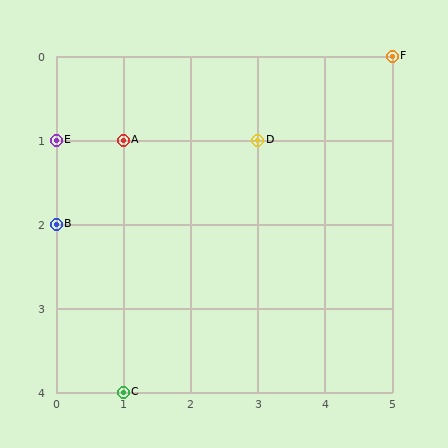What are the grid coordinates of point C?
Point C is at grid coordinates (1, 4).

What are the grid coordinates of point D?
Point D is at grid coordinates (3, 1).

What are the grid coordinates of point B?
Point B is at grid coordinates (0, 2).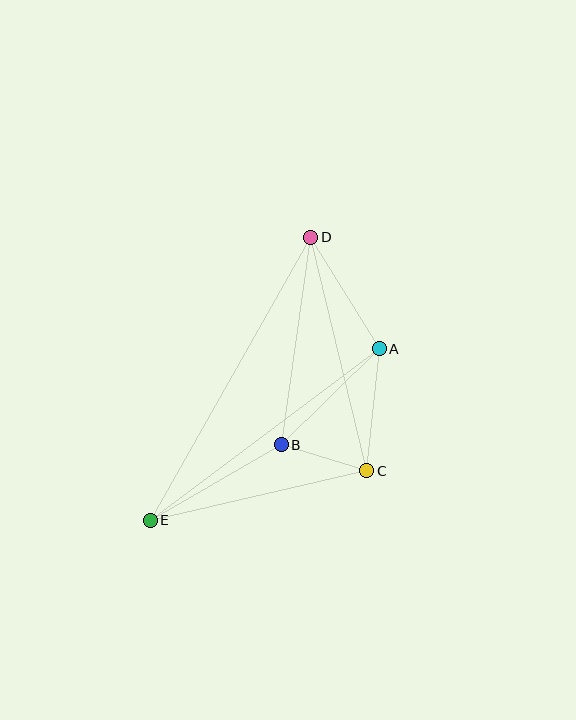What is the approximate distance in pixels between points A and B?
The distance between A and B is approximately 137 pixels.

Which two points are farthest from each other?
Points D and E are farthest from each other.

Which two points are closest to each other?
Points B and C are closest to each other.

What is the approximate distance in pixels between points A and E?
The distance between A and E is approximately 286 pixels.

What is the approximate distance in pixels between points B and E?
The distance between B and E is approximately 151 pixels.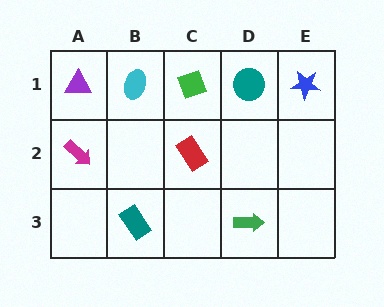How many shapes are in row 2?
2 shapes.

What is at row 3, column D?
A green arrow.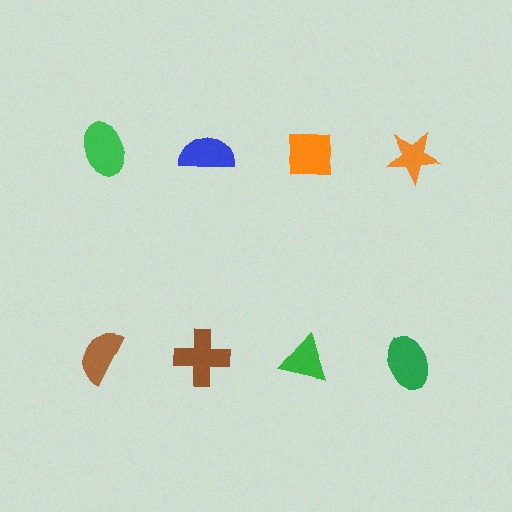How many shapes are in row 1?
4 shapes.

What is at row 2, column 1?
A brown semicircle.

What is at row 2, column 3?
A green triangle.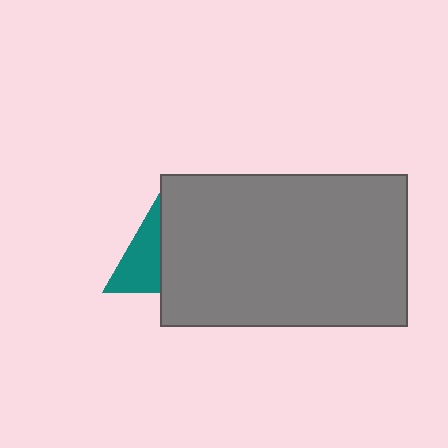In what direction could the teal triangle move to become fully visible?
The teal triangle could move left. That would shift it out from behind the gray rectangle entirely.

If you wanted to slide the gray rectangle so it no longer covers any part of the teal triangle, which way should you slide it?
Slide it right — that is the most direct way to separate the two shapes.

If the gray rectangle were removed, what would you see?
You would see the complete teal triangle.